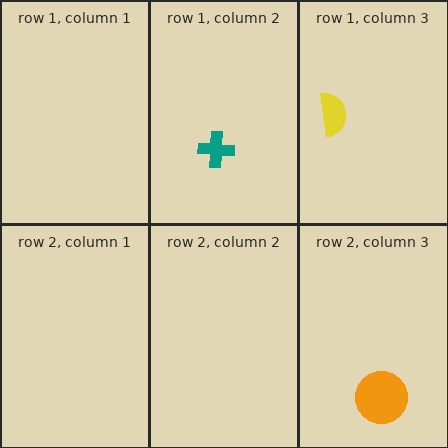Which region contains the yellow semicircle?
The row 1, column 3 region.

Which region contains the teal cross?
The row 1, column 2 region.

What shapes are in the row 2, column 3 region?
The orange circle.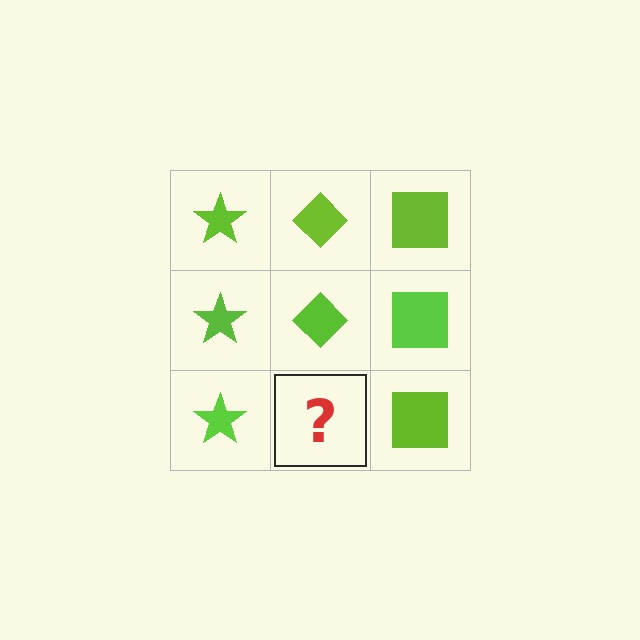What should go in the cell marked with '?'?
The missing cell should contain a lime diamond.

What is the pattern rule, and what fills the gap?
The rule is that each column has a consistent shape. The gap should be filled with a lime diamond.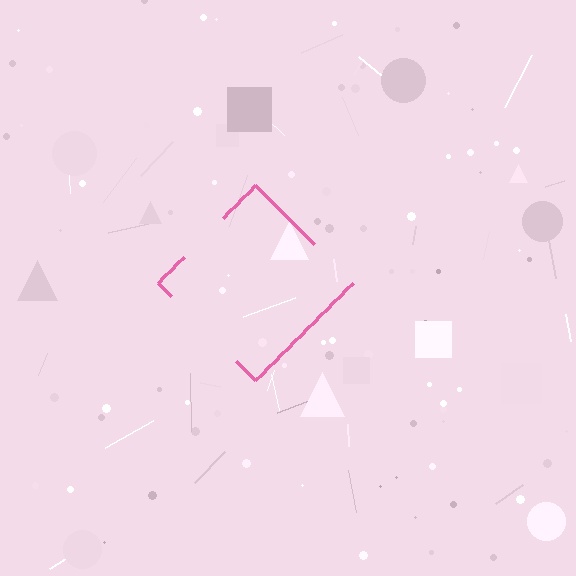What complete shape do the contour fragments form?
The contour fragments form a diamond.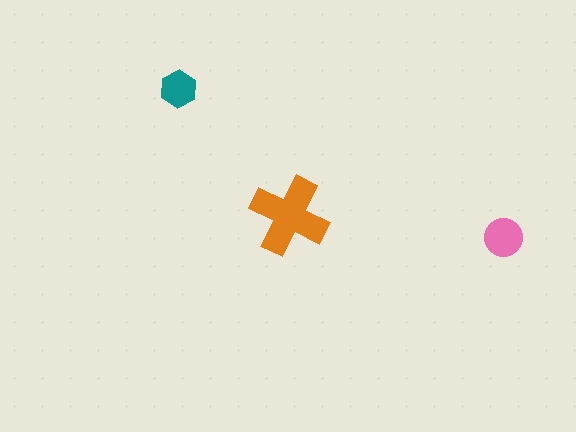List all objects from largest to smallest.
The orange cross, the pink circle, the teal hexagon.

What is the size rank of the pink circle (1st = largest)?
2nd.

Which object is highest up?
The teal hexagon is topmost.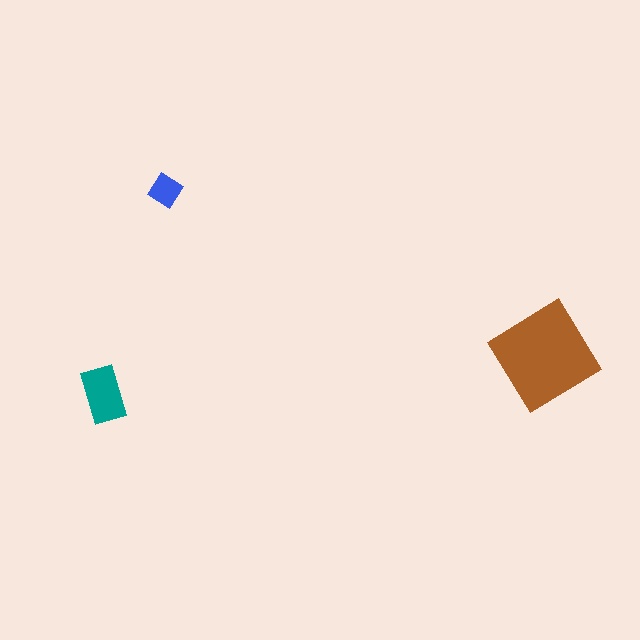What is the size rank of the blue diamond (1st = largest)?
3rd.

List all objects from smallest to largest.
The blue diamond, the teal rectangle, the brown diamond.